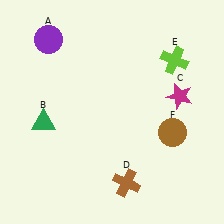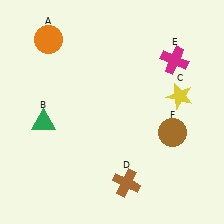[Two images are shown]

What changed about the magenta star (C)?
In Image 1, C is magenta. In Image 2, it changed to yellow.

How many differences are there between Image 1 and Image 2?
There are 3 differences between the two images.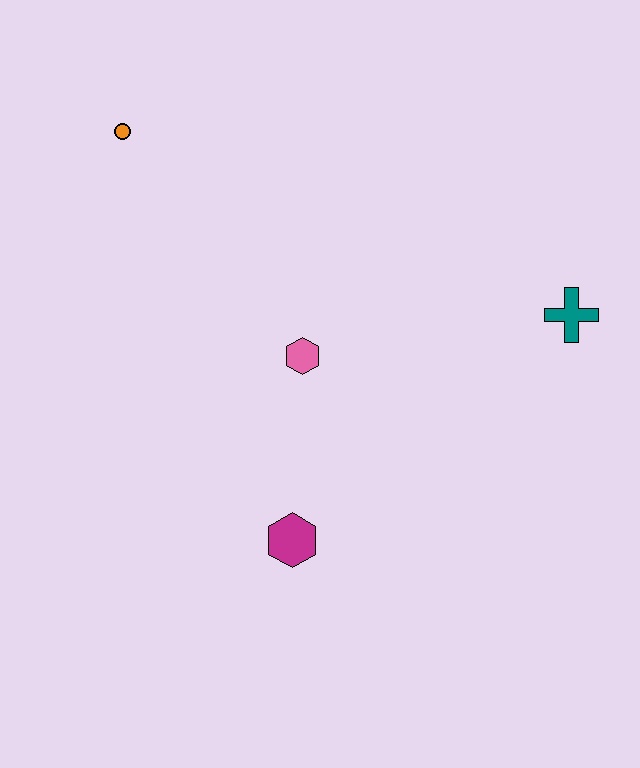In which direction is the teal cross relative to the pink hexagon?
The teal cross is to the right of the pink hexagon.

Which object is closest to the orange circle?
The pink hexagon is closest to the orange circle.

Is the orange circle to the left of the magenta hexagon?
Yes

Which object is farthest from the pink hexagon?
The orange circle is farthest from the pink hexagon.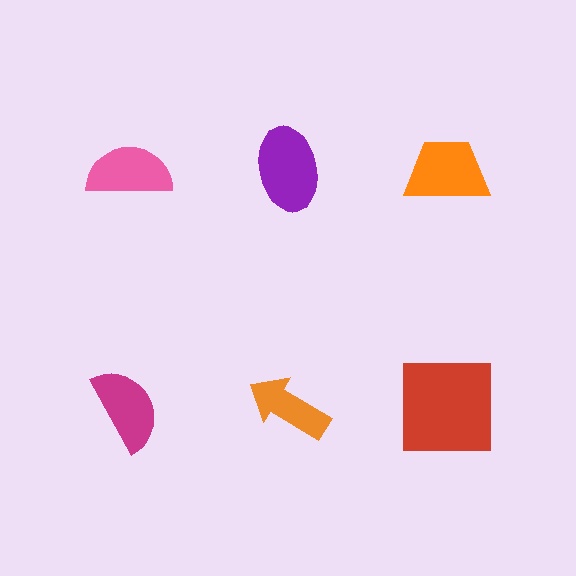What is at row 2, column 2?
An orange arrow.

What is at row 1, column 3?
An orange trapezoid.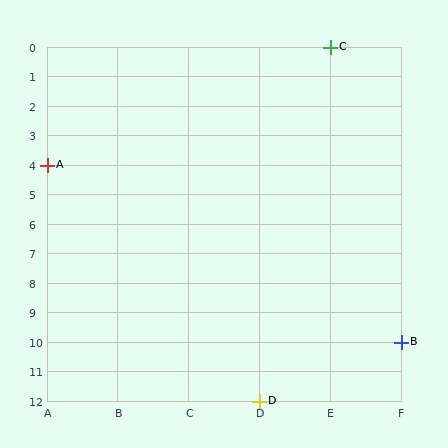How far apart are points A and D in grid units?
Points A and D are 3 columns and 8 rows apart (about 8.5 grid units diagonally).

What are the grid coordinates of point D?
Point D is at grid coordinates (D, 12).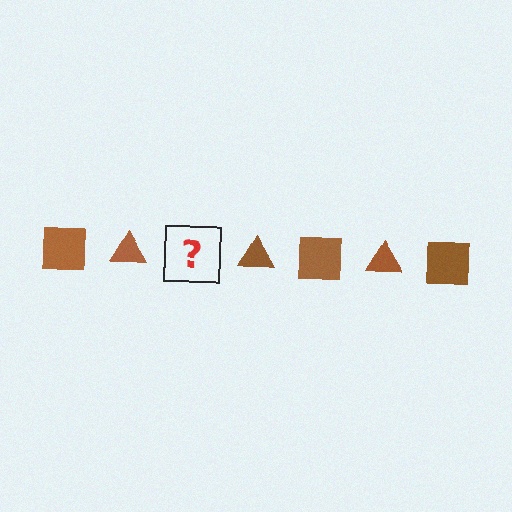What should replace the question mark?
The question mark should be replaced with a brown square.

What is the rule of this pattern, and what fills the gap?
The rule is that the pattern cycles through square, triangle shapes in brown. The gap should be filled with a brown square.